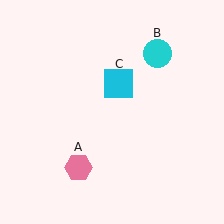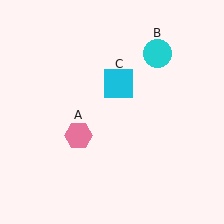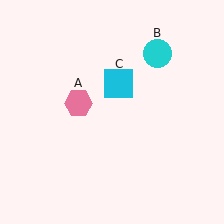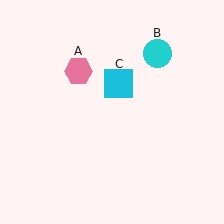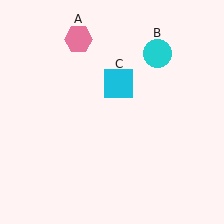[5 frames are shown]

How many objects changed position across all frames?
1 object changed position: pink hexagon (object A).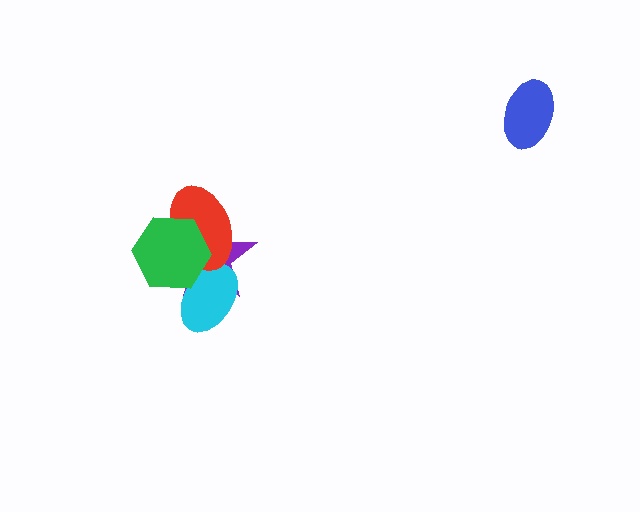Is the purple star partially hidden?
Yes, it is partially covered by another shape.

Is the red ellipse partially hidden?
Yes, it is partially covered by another shape.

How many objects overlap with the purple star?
3 objects overlap with the purple star.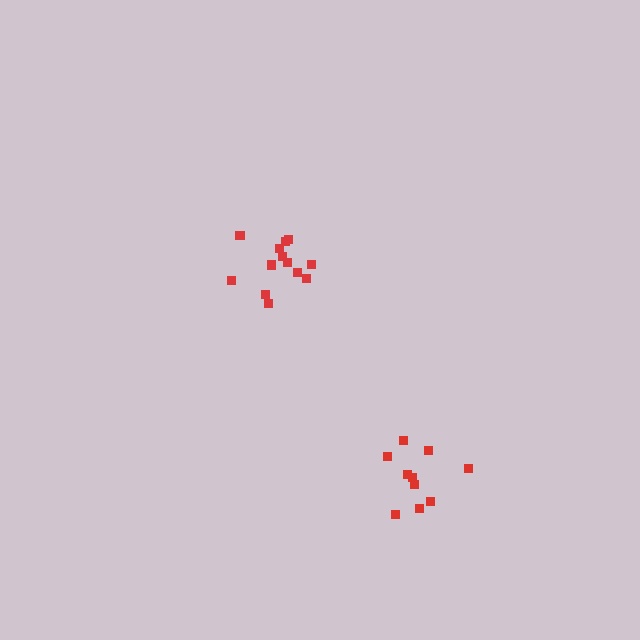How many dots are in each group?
Group 1: 10 dots, Group 2: 13 dots (23 total).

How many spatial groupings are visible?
There are 2 spatial groupings.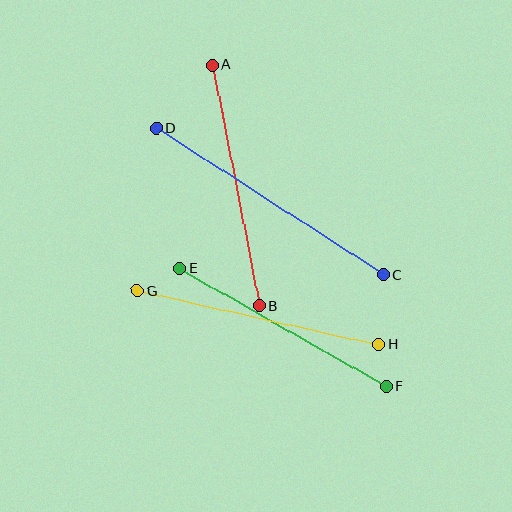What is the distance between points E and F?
The distance is approximately 238 pixels.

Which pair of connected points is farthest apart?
Points C and D are farthest apart.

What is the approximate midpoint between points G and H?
The midpoint is at approximately (258, 317) pixels.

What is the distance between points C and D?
The distance is approximately 271 pixels.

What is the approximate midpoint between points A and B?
The midpoint is at approximately (236, 185) pixels.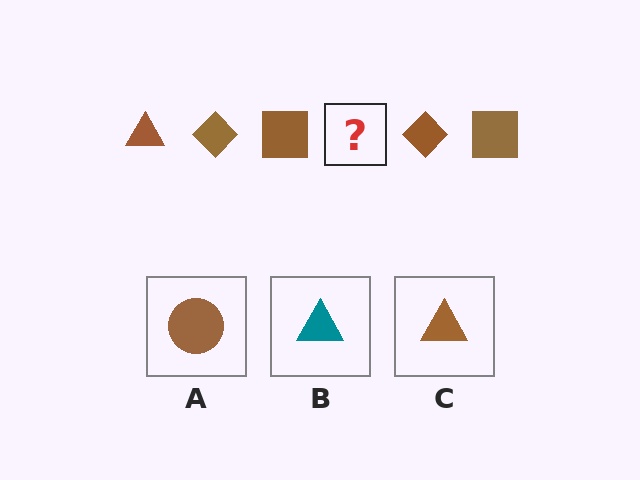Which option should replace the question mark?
Option C.